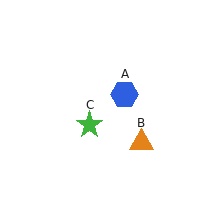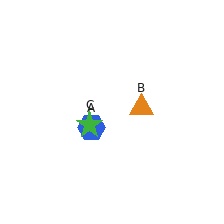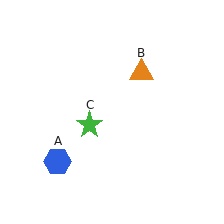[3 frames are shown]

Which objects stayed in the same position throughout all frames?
Green star (object C) remained stationary.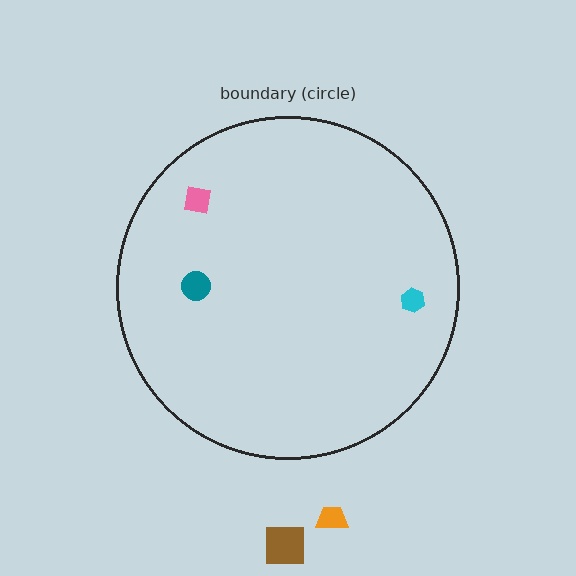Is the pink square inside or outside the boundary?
Inside.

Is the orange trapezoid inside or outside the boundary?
Outside.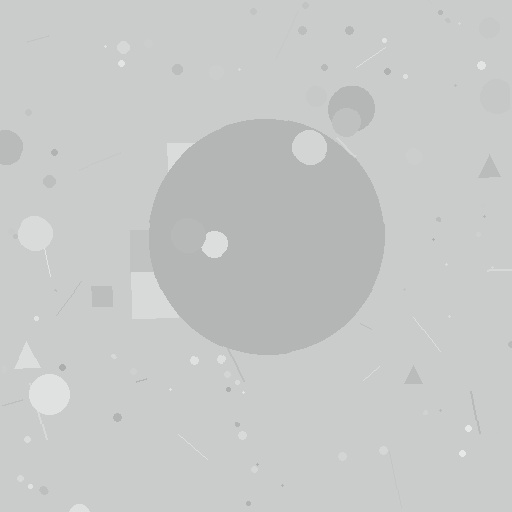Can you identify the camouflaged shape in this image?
The camouflaged shape is a circle.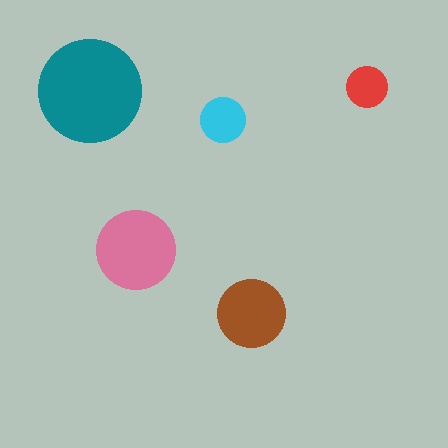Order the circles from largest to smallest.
the teal one, the pink one, the brown one, the cyan one, the red one.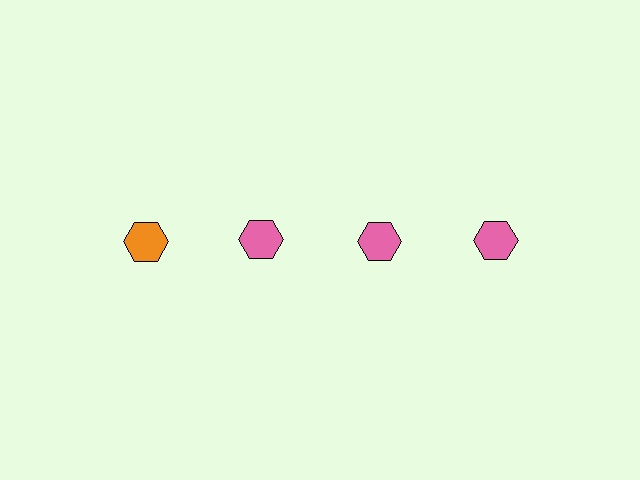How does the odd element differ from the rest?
It has a different color: orange instead of pink.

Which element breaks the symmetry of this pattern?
The orange hexagon in the top row, leftmost column breaks the symmetry. All other shapes are pink hexagons.